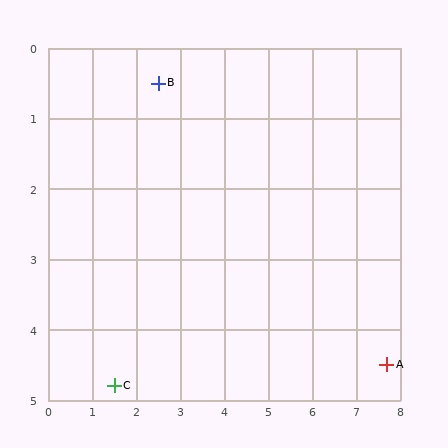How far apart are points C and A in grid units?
Points C and A are about 6.2 grid units apart.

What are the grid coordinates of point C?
Point C is at approximately (1.5, 4.8).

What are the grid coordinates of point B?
Point B is at approximately (2.5, 0.5).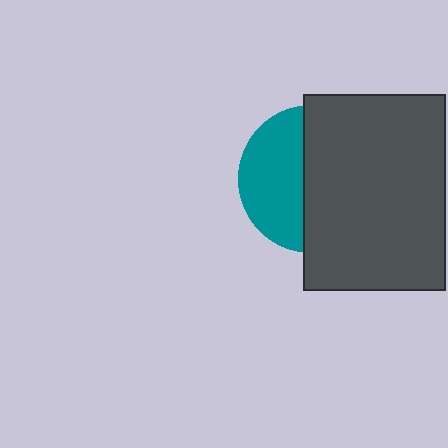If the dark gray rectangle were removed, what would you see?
You would see the complete teal circle.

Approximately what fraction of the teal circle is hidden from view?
Roughly 57% of the teal circle is hidden behind the dark gray rectangle.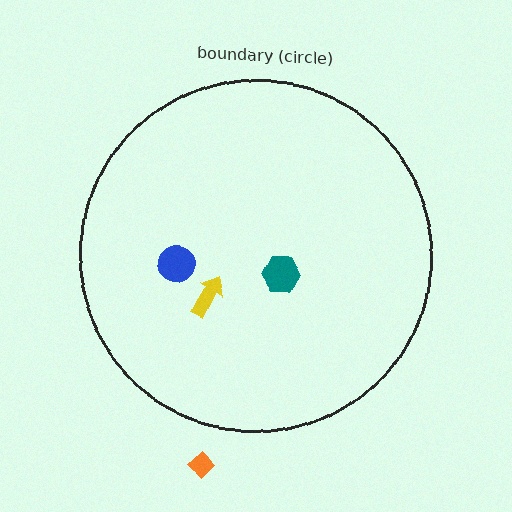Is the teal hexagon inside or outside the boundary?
Inside.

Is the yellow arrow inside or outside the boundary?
Inside.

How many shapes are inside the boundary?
3 inside, 1 outside.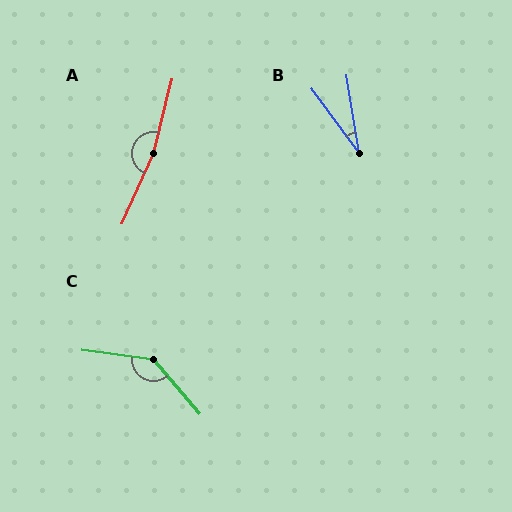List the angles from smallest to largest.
B (28°), C (138°), A (170°).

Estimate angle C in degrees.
Approximately 138 degrees.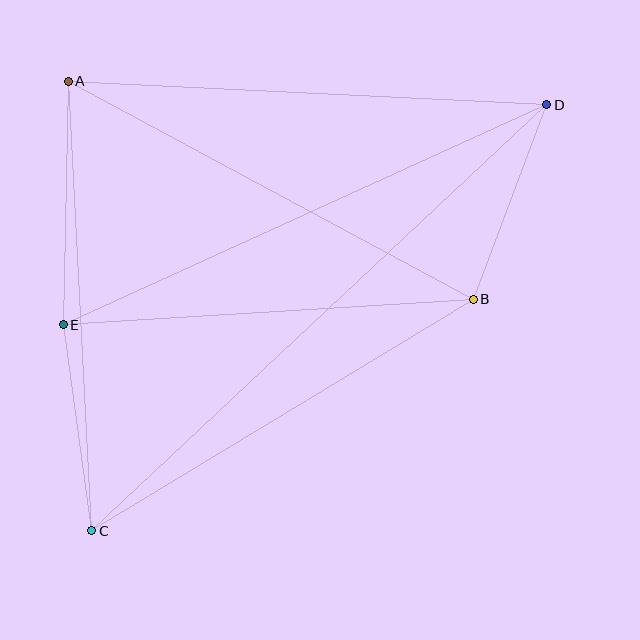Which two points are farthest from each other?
Points C and D are farthest from each other.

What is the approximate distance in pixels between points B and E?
The distance between B and E is approximately 411 pixels.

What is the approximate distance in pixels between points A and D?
The distance between A and D is approximately 479 pixels.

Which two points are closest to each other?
Points C and E are closest to each other.